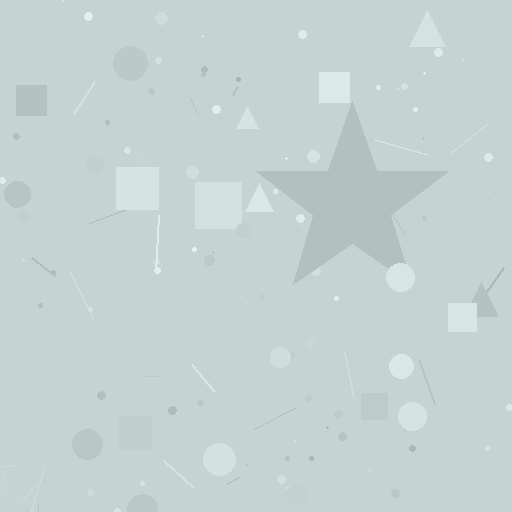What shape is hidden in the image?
A star is hidden in the image.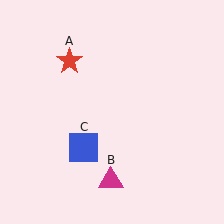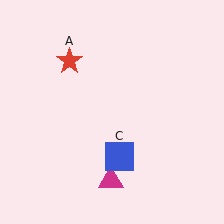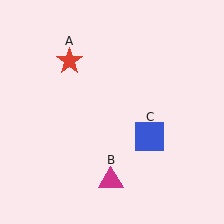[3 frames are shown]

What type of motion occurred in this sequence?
The blue square (object C) rotated counterclockwise around the center of the scene.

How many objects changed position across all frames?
1 object changed position: blue square (object C).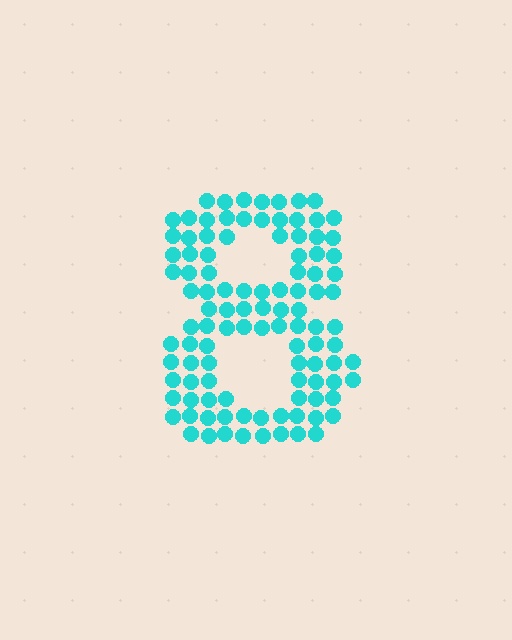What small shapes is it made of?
It is made of small circles.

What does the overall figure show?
The overall figure shows the digit 8.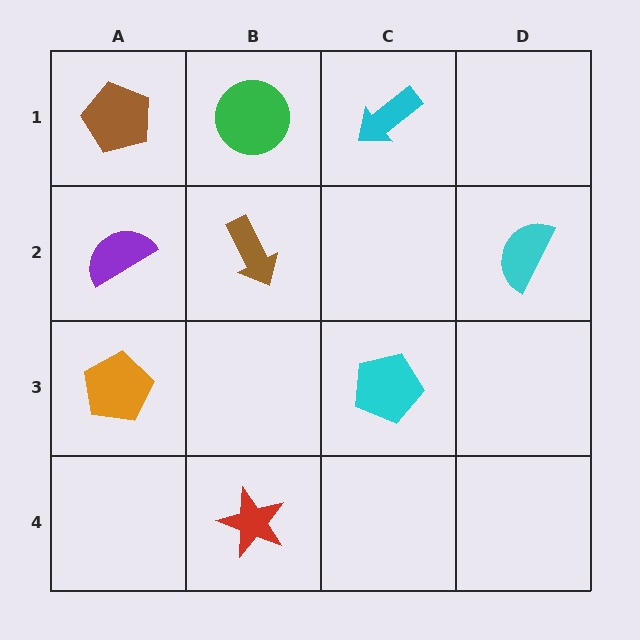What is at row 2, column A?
A purple semicircle.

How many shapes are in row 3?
2 shapes.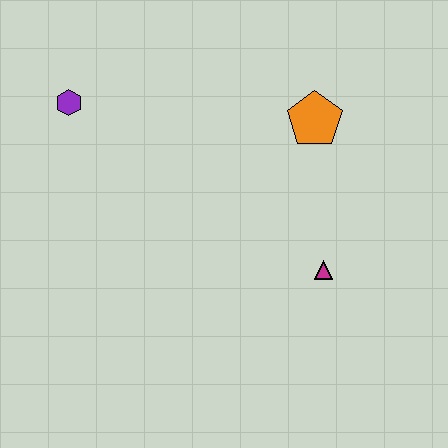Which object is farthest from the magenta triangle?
The purple hexagon is farthest from the magenta triangle.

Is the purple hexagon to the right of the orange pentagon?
No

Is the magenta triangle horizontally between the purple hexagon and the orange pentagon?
No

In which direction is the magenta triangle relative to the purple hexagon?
The magenta triangle is to the right of the purple hexagon.